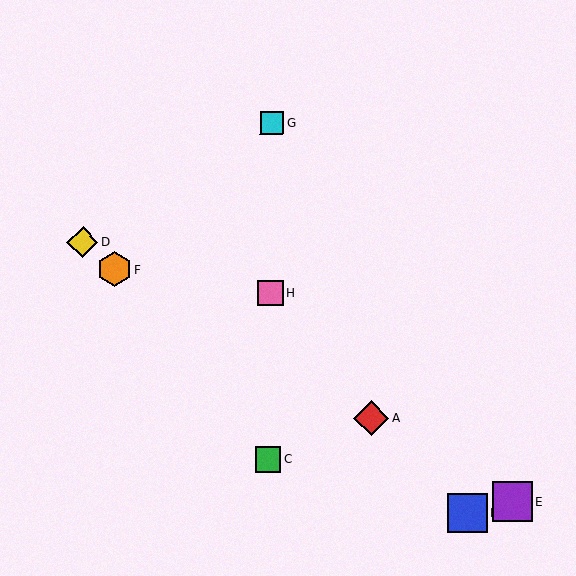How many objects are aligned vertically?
3 objects (C, G, H) are aligned vertically.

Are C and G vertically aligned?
Yes, both are at x≈269.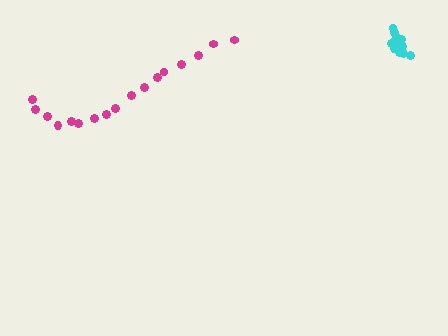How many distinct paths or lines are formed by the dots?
There are 2 distinct paths.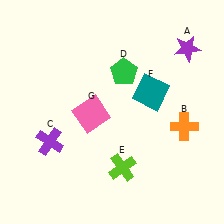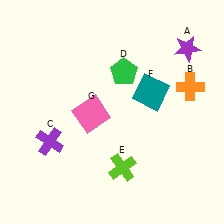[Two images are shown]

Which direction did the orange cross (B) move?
The orange cross (B) moved up.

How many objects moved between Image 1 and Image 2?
1 object moved between the two images.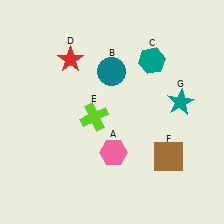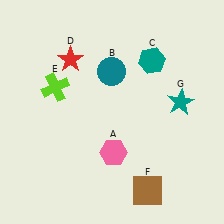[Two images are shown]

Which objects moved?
The objects that moved are: the lime cross (E), the brown square (F).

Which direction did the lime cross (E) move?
The lime cross (E) moved left.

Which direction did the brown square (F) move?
The brown square (F) moved down.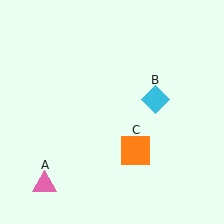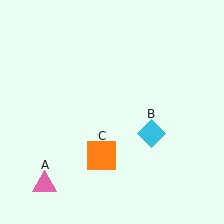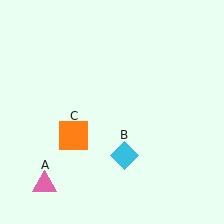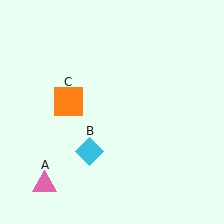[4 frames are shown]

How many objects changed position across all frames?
2 objects changed position: cyan diamond (object B), orange square (object C).